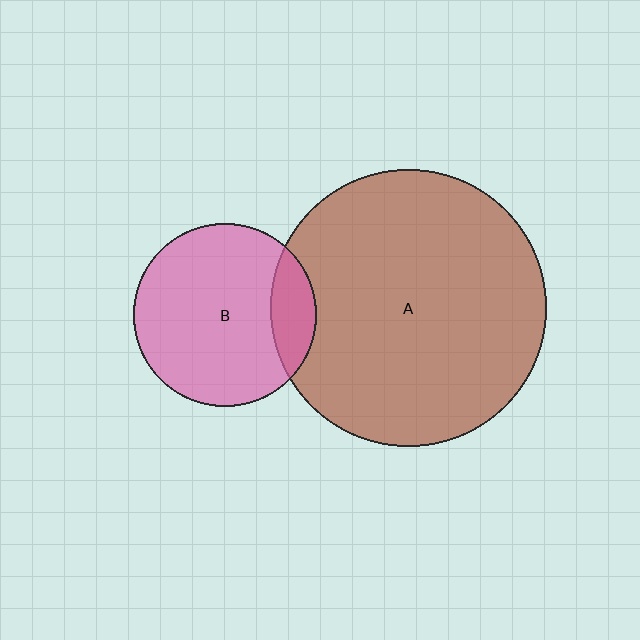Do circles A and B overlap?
Yes.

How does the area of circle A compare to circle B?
Approximately 2.3 times.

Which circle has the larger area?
Circle A (brown).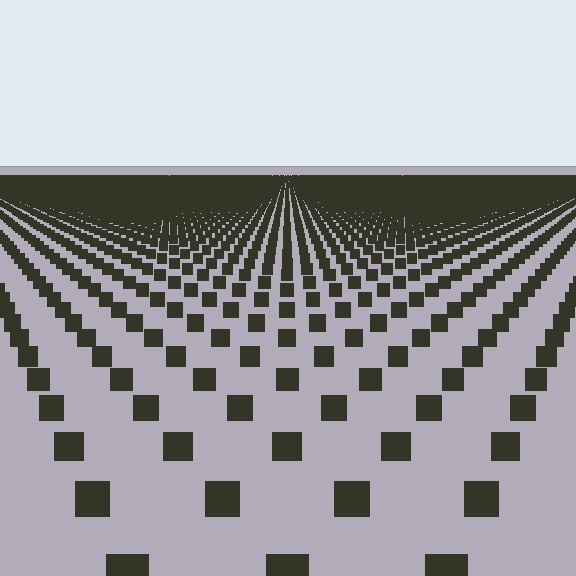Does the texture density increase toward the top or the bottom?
Density increases toward the top.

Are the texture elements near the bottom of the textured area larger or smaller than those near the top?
Larger. Near the bottom, elements are closer to the viewer and appear at a bigger on-screen size.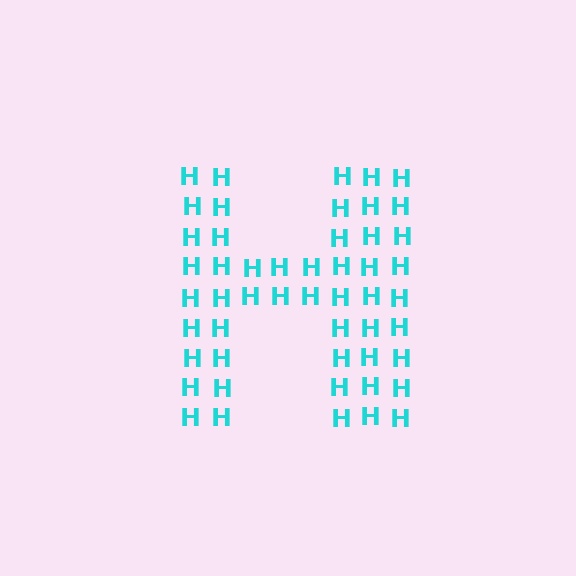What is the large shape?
The large shape is the letter H.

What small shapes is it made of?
It is made of small letter H's.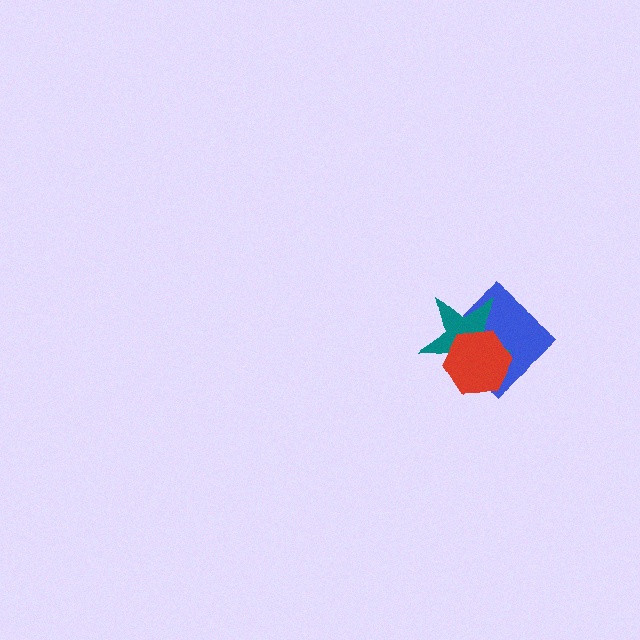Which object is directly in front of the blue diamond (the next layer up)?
The teal star is directly in front of the blue diamond.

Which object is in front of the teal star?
The red hexagon is in front of the teal star.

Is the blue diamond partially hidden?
Yes, it is partially covered by another shape.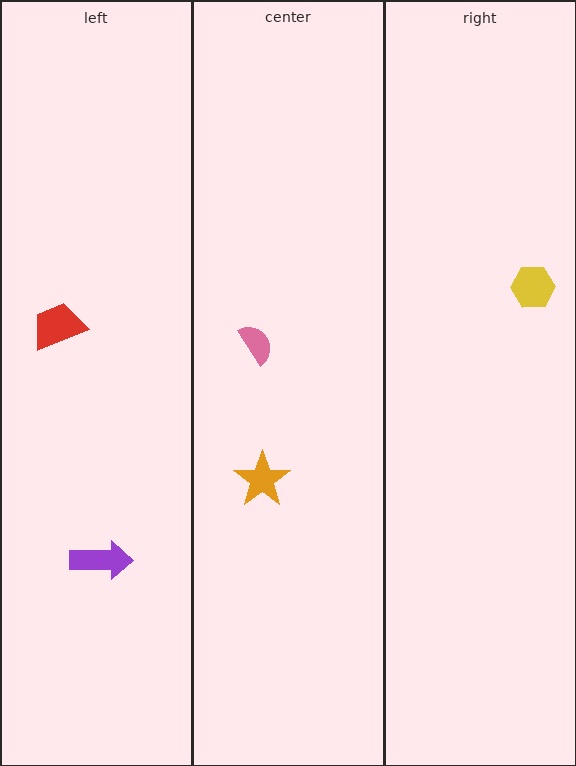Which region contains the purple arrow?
The left region.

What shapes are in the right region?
The yellow hexagon.